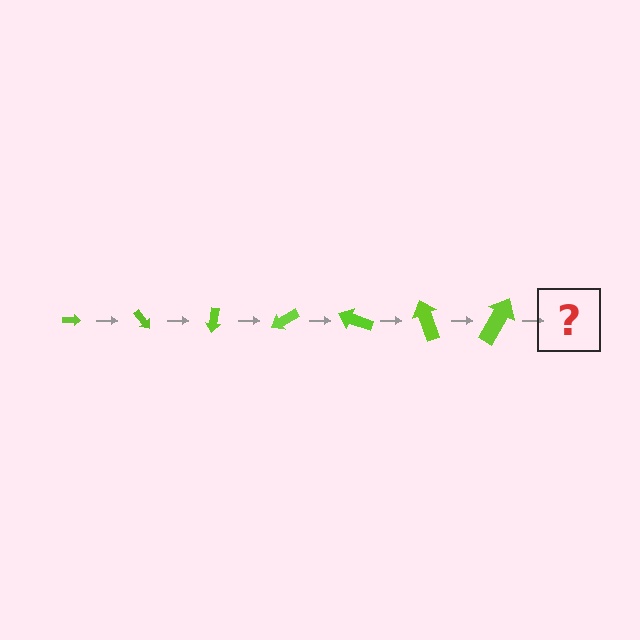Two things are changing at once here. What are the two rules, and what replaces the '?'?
The two rules are that the arrow grows larger each step and it rotates 50 degrees each step. The '?' should be an arrow, larger than the previous one and rotated 350 degrees from the start.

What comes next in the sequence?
The next element should be an arrow, larger than the previous one and rotated 350 degrees from the start.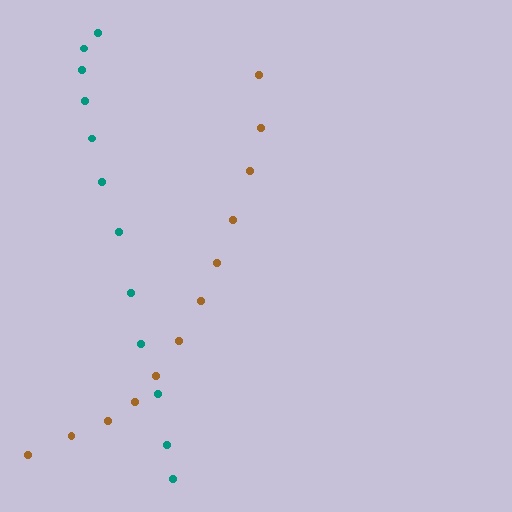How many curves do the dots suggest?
There are 2 distinct paths.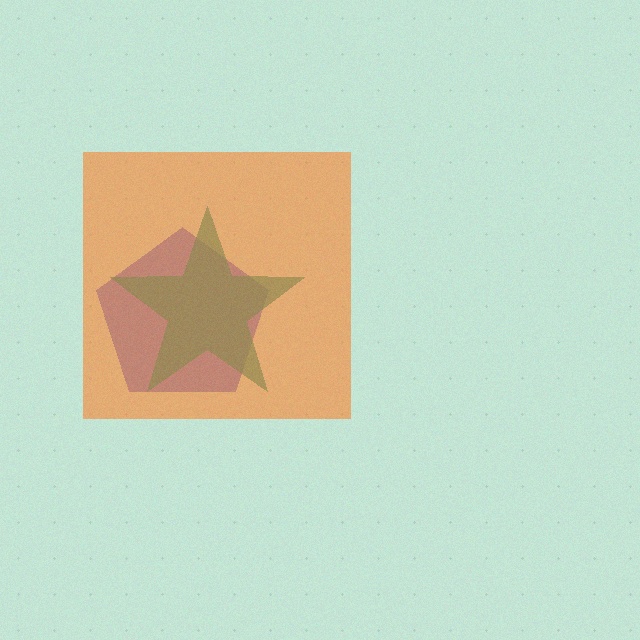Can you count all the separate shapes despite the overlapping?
Yes, there are 3 separate shapes.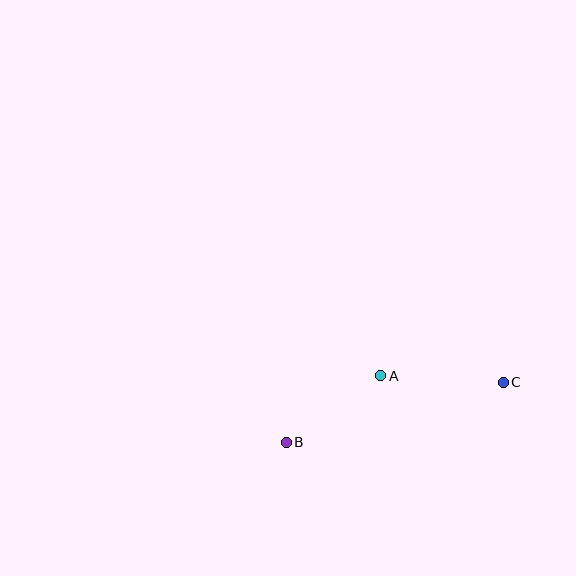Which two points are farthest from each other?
Points B and C are farthest from each other.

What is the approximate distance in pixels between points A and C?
The distance between A and C is approximately 123 pixels.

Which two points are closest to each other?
Points A and B are closest to each other.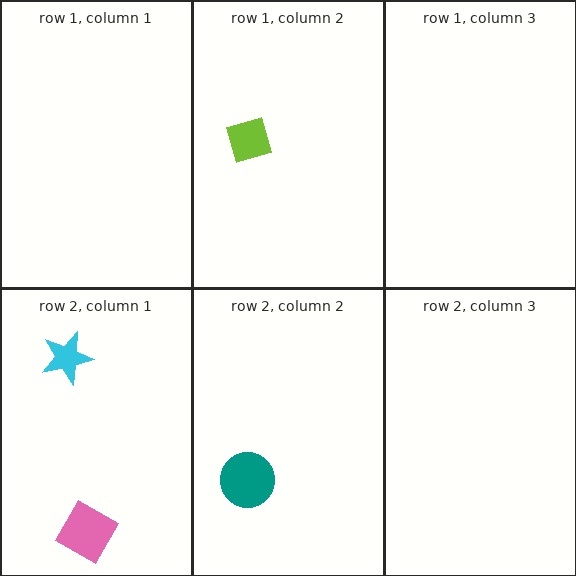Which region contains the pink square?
The row 2, column 1 region.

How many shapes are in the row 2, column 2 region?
1.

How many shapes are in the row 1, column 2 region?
1.